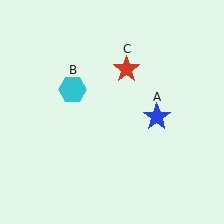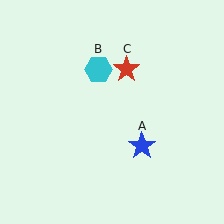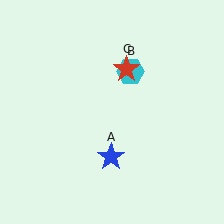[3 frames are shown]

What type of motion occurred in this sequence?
The blue star (object A), cyan hexagon (object B) rotated clockwise around the center of the scene.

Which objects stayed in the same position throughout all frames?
Red star (object C) remained stationary.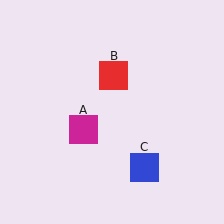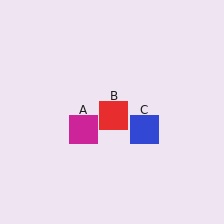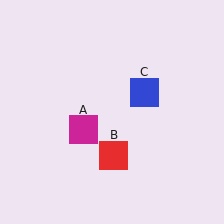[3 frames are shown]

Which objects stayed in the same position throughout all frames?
Magenta square (object A) remained stationary.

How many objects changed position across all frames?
2 objects changed position: red square (object B), blue square (object C).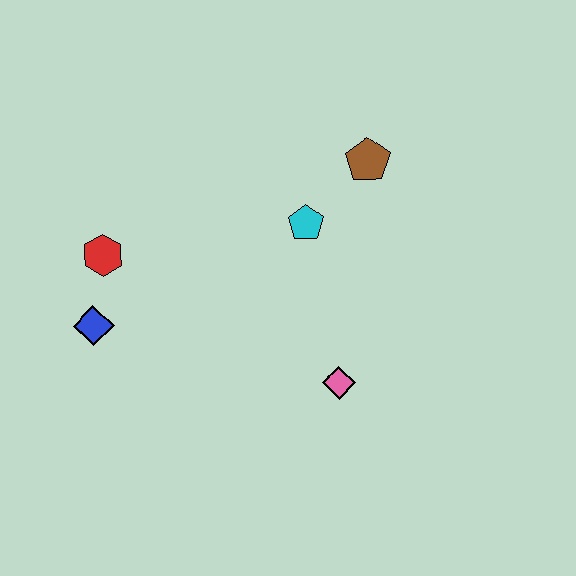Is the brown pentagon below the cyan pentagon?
No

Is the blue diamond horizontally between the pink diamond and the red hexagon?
No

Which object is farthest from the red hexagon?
The brown pentagon is farthest from the red hexagon.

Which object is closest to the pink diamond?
The cyan pentagon is closest to the pink diamond.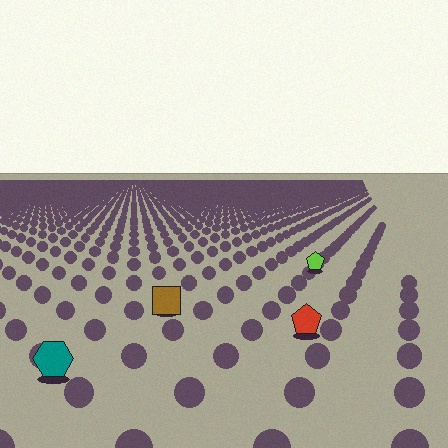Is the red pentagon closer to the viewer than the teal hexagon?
No. The teal hexagon is closer — you can tell from the texture gradient: the ground texture is coarser near it.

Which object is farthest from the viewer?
The lime pentagon is farthest from the viewer. It appears smaller and the ground texture around it is denser.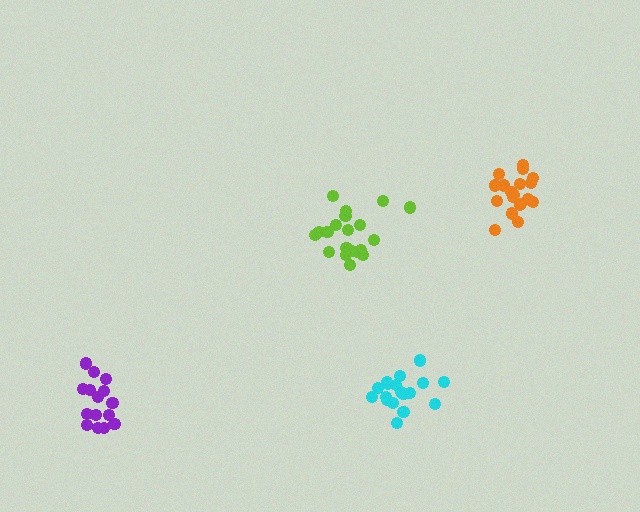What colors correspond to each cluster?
The clusters are colored: purple, lime, cyan, orange.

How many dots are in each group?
Group 1: 15 dots, Group 2: 20 dots, Group 3: 19 dots, Group 4: 19 dots (73 total).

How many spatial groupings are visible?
There are 4 spatial groupings.